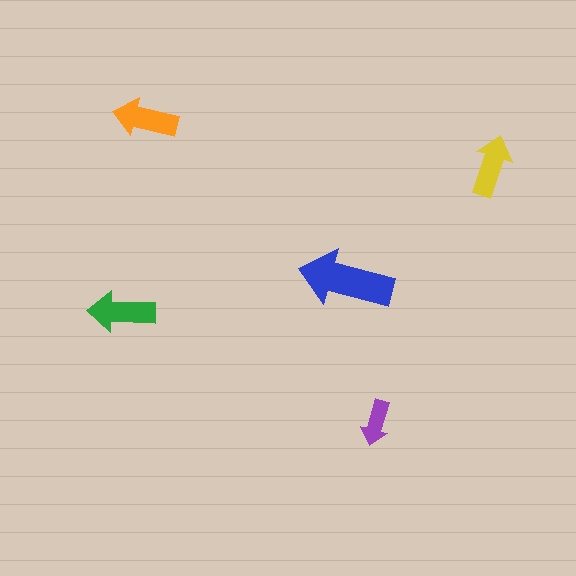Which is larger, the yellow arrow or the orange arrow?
The orange one.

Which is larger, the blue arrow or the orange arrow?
The blue one.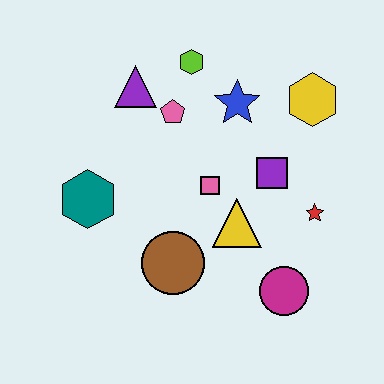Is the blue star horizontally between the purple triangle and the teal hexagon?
No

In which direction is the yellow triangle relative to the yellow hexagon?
The yellow triangle is below the yellow hexagon.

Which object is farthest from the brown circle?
The yellow hexagon is farthest from the brown circle.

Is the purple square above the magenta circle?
Yes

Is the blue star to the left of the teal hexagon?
No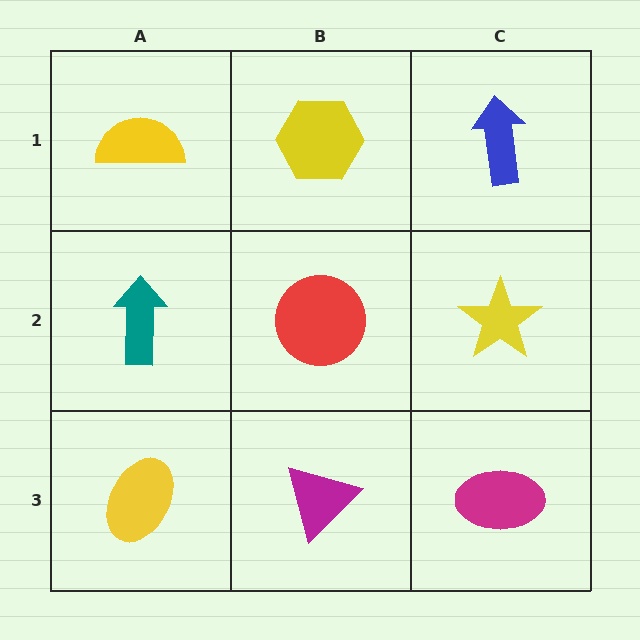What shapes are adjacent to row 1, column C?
A yellow star (row 2, column C), a yellow hexagon (row 1, column B).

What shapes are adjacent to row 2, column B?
A yellow hexagon (row 1, column B), a magenta triangle (row 3, column B), a teal arrow (row 2, column A), a yellow star (row 2, column C).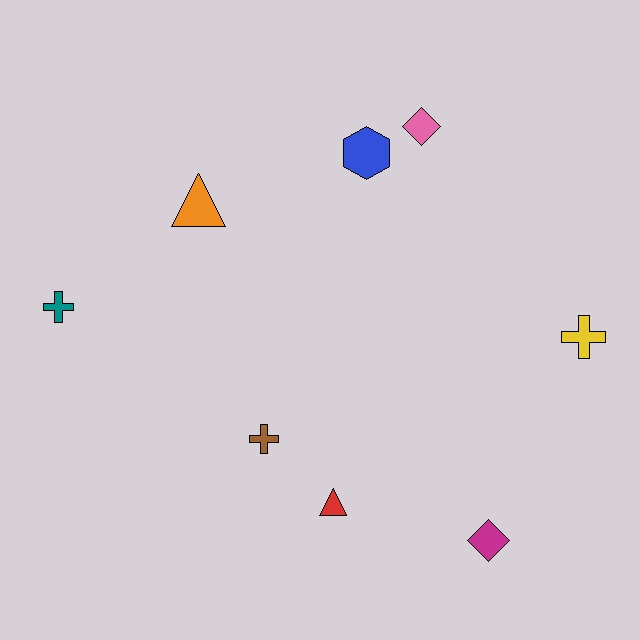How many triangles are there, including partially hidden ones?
There are 2 triangles.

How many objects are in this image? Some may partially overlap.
There are 8 objects.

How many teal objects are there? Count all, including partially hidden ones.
There is 1 teal object.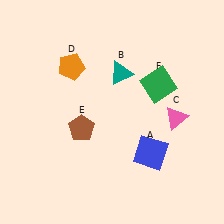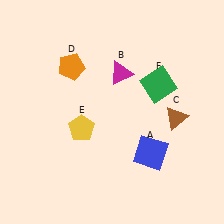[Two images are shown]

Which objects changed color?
B changed from teal to magenta. C changed from pink to brown. E changed from brown to yellow.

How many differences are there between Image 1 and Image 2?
There are 3 differences between the two images.